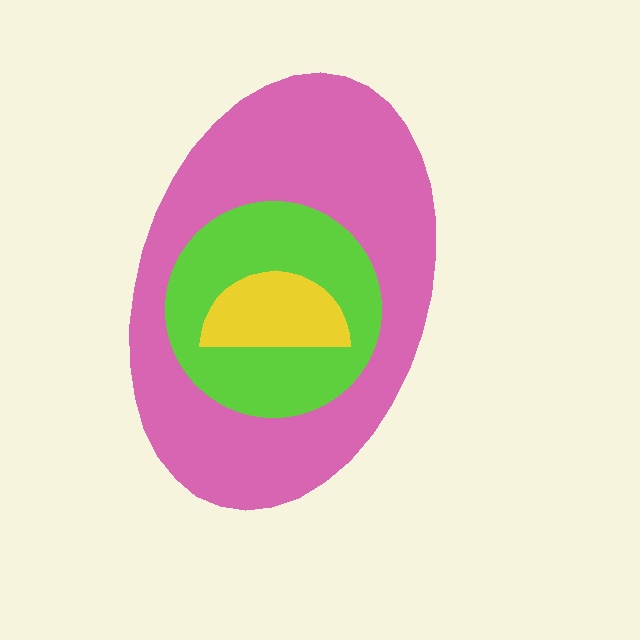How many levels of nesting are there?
3.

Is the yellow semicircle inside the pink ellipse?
Yes.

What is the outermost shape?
The pink ellipse.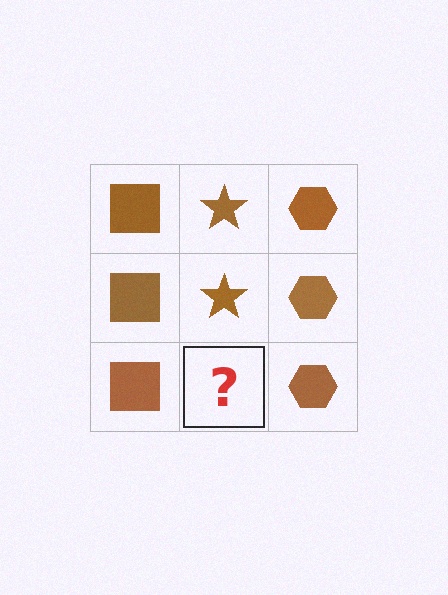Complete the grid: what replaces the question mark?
The question mark should be replaced with a brown star.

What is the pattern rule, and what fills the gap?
The rule is that each column has a consistent shape. The gap should be filled with a brown star.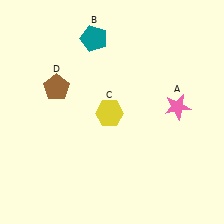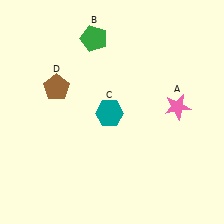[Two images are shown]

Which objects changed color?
B changed from teal to green. C changed from yellow to teal.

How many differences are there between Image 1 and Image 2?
There are 2 differences between the two images.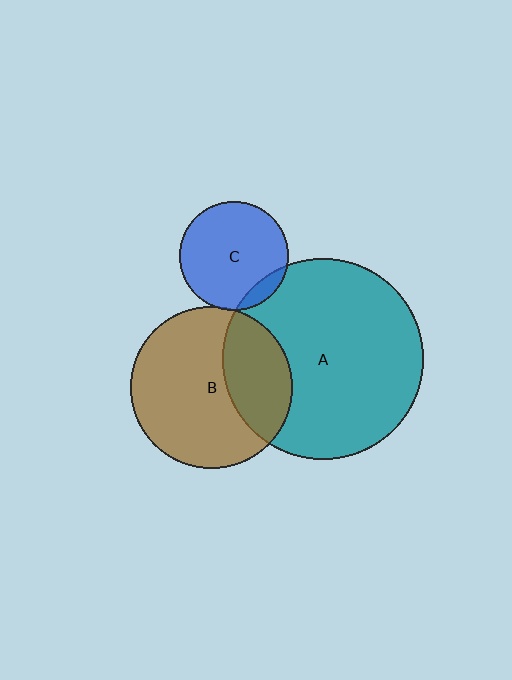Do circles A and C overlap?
Yes.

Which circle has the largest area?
Circle A (teal).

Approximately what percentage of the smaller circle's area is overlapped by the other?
Approximately 10%.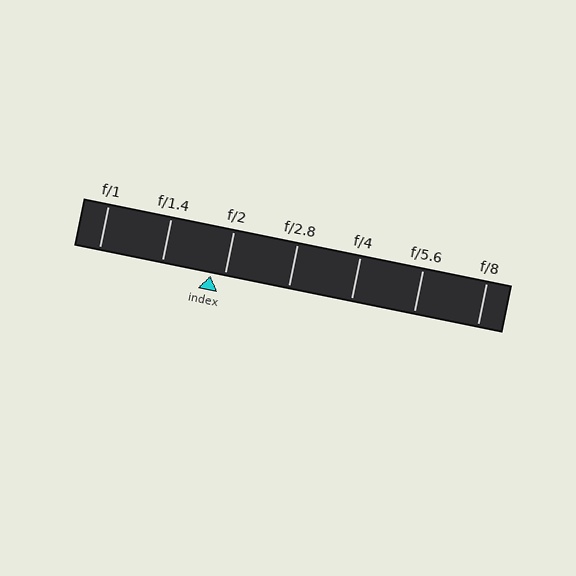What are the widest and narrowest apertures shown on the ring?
The widest aperture shown is f/1 and the narrowest is f/8.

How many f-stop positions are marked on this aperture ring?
There are 7 f-stop positions marked.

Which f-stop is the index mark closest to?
The index mark is closest to f/2.